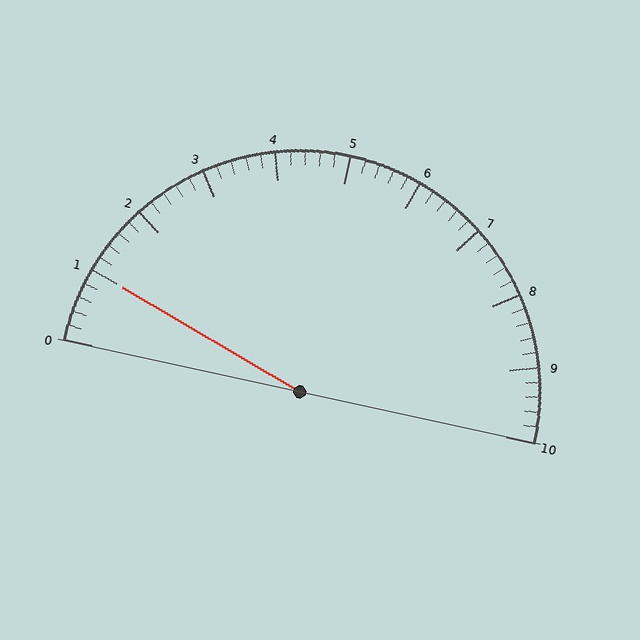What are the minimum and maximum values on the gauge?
The gauge ranges from 0 to 10.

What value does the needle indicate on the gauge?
The needle indicates approximately 1.0.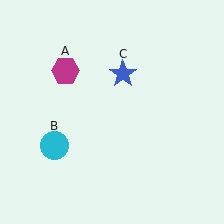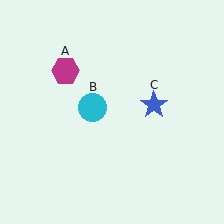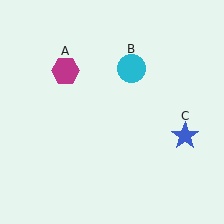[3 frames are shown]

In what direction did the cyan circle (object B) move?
The cyan circle (object B) moved up and to the right.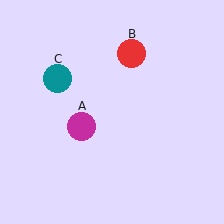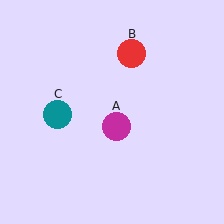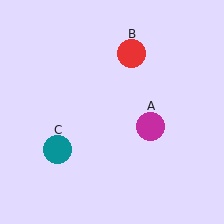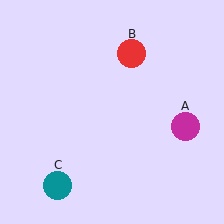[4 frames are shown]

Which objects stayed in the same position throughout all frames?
Red circle (object B) remained stationary.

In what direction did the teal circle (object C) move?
The teal circle (object C) moved down.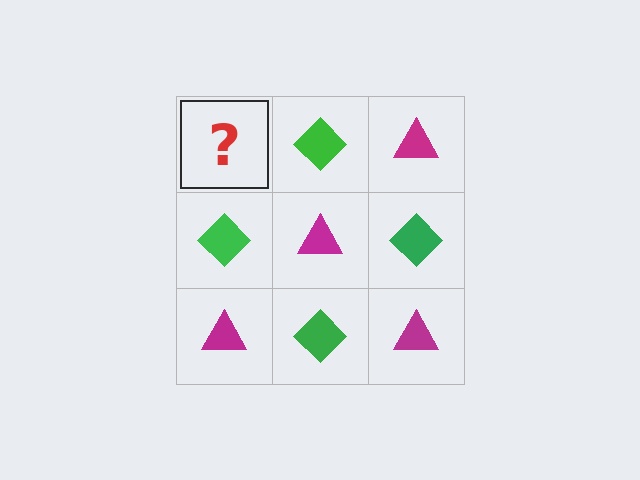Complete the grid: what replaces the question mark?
The question mark should be replaced with a magenta triangle.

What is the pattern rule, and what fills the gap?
The rule is that it alternates magenta triangle and green diamond in a checkerboard pattern. The gap should be filled with a magenta triangle.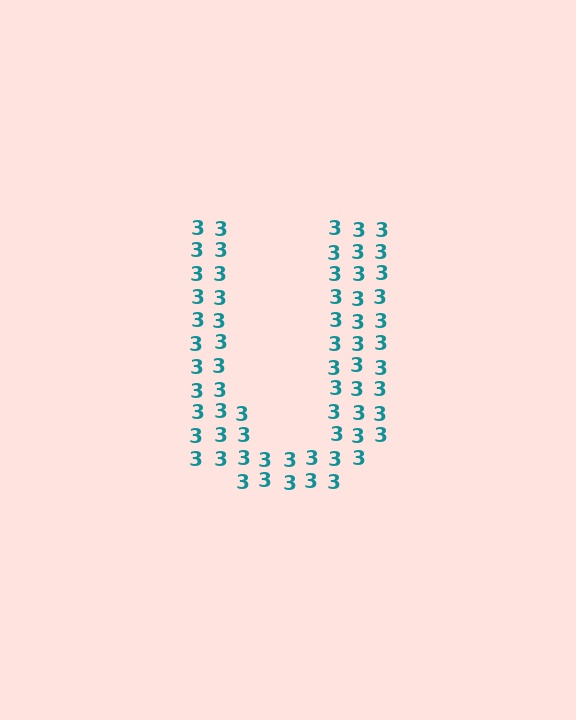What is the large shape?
The large shape is the letter U.